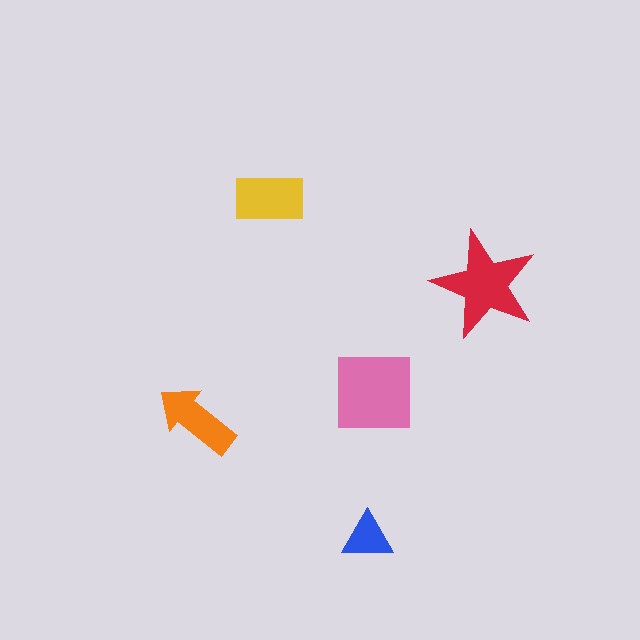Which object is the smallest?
The blue triangle.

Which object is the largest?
The pink square.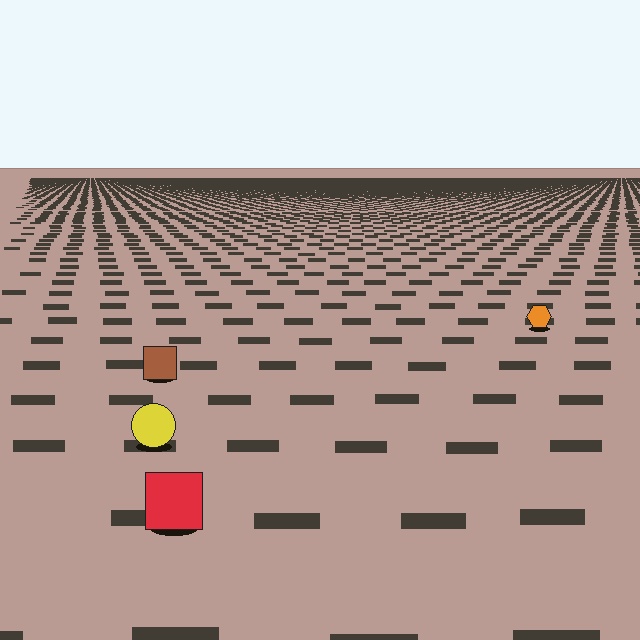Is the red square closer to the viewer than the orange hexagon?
Yes. The red square is closer — you can tell from the texture gradient: the ground texture is coarser near it.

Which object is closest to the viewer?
The red square is closest. The texture marks near it are larger and more spread out.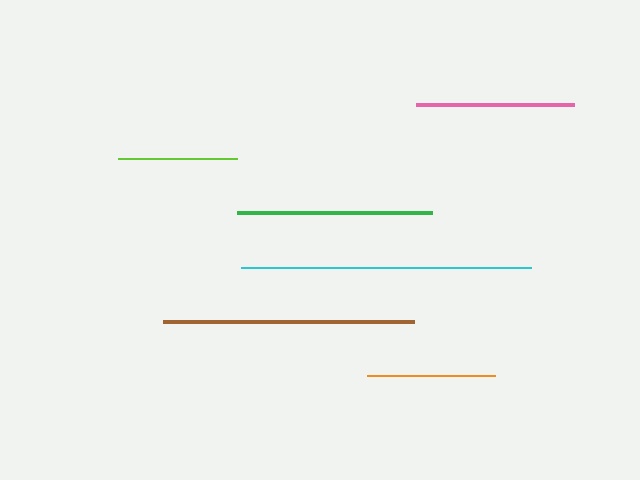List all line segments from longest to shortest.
From longest to shortest: cyan, brown, green, pink, orange, lime.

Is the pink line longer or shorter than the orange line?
The pink line is longer than the orange line.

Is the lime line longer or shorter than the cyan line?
The cyan line is longer than the lime line.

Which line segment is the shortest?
The lime line is the shortest at approximately 120 pixels.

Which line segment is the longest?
The cyan line is the longest at approximately 290 pixels.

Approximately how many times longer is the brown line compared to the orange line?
The brown line is approximately 2.0 times the length of the orange line.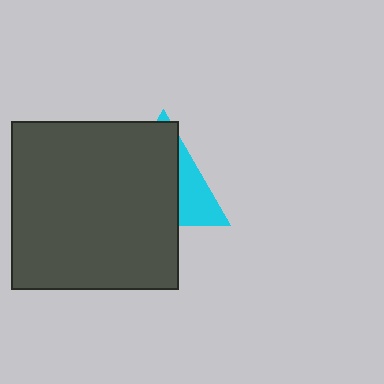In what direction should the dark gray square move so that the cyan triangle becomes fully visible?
The dark gray square should move left. That is the shortest direction to clear the overlap and leave the cyan triangle fully visible.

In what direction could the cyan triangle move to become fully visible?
The cyan triangle could move right. That would shift it out from behind the dark gray square entirely.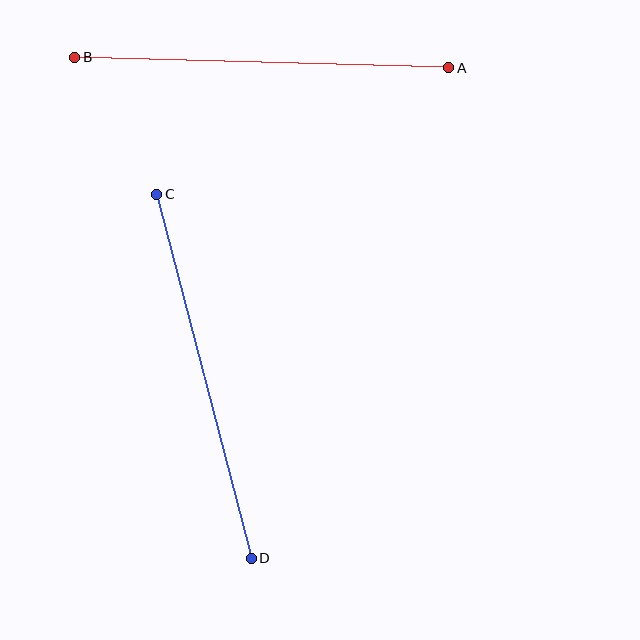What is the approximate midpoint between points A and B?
The midpoint is at approximately (262, 63) pixels.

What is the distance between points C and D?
The distance is approximately 376 pixels.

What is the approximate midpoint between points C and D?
The midpoint is at approximately (204, 376) pixels.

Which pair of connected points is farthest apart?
Points C and D are farthest apart.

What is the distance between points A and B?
The distance is approximately 374 pixels.